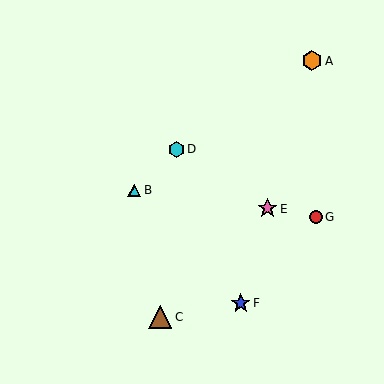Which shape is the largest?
The brown triangle (labeled C) is the largest.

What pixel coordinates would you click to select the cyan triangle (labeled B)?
Click at (134, 190) to select the cyan triangle B.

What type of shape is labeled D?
Shape D is a cyan hexagon.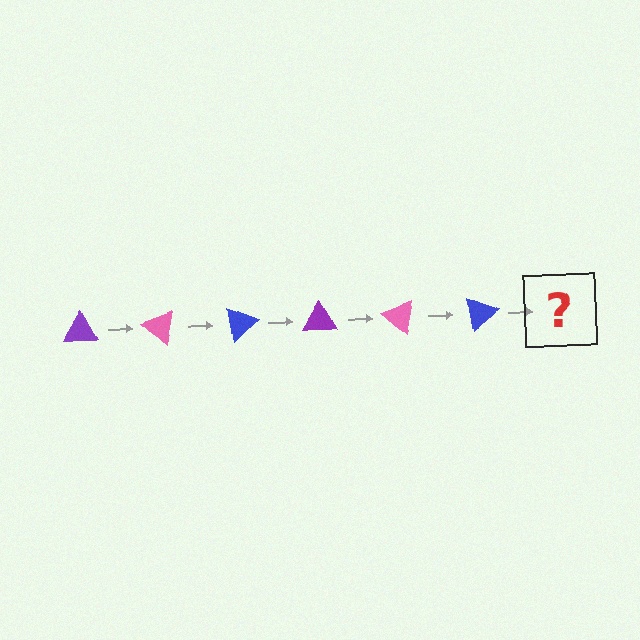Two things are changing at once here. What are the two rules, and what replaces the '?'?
The two rules are that it rotates 40 degrees each step and the color cycles through purple, pink, and blue. The '?' should be a purple triangle, rotated 240 degrees from the start.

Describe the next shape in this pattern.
It should be a purple triangle, rotated 240 degrees from the start.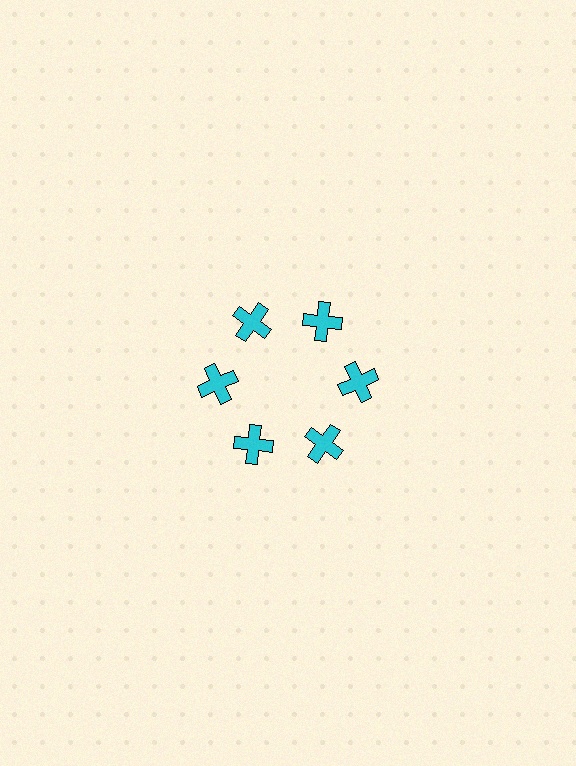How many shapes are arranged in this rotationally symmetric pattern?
There are 6 shapes, arranged in 6 groups of 1.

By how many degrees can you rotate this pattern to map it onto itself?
The pattern maps onto itself every 60 degrees of rotation.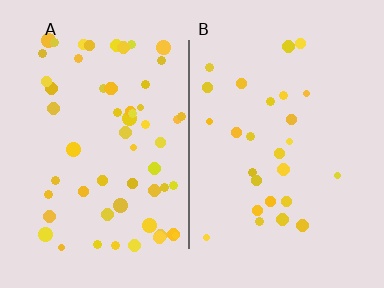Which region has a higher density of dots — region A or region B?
A (the left).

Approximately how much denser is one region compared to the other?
Approximately 2.2× — region A over region B.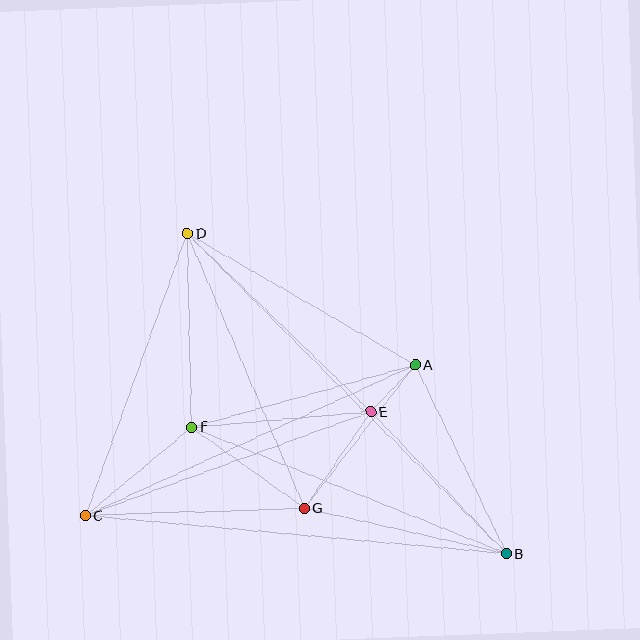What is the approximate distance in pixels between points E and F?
The distance between E and F is approximately 180 pixels.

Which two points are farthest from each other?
Points B and D are farthest from each other.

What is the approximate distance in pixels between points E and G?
The distance between E and G is approximately 117 pixels.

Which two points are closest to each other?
Points A and E are closest to each other.